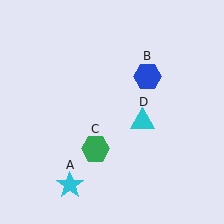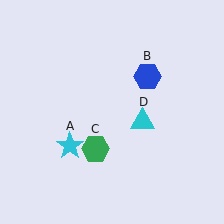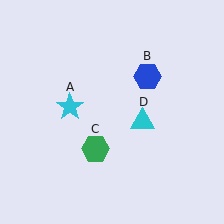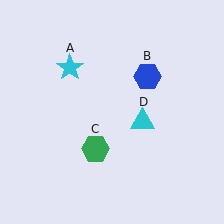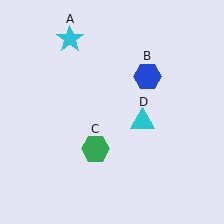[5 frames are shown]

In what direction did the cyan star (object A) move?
The cyan star (object A) moved up.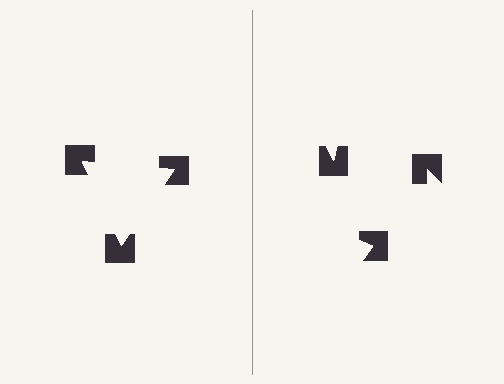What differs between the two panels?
The notched squares are positioned identically on both sides; only the wedge orientations differ. On the left they align to a triangle; on the right they are misaligned.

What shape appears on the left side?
An illusory triangle.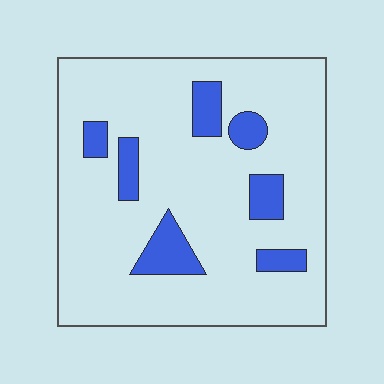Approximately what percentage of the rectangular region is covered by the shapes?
Approximately 15%.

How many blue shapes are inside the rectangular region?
7.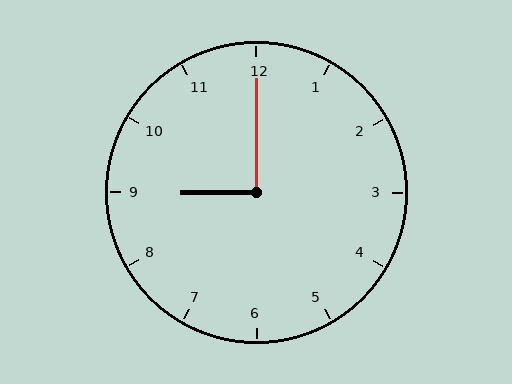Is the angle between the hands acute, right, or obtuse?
It is right.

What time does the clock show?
9:00.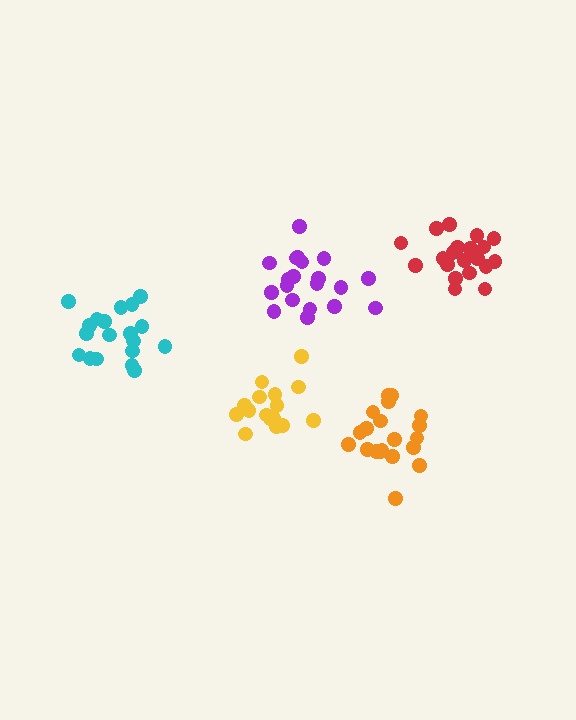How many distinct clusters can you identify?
There are 5 distinct clusters.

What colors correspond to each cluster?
The clusters are colored: purple, cyan, orange, red, yellow.